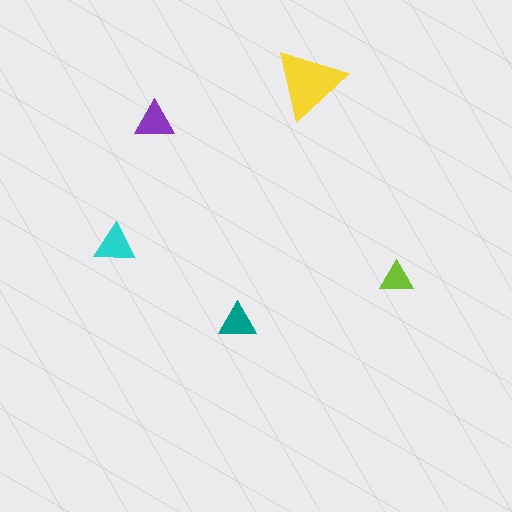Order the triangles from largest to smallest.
the yellow one, the cyan one, the purple one, the teal one, the lime one.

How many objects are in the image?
There are 5 objects in the image.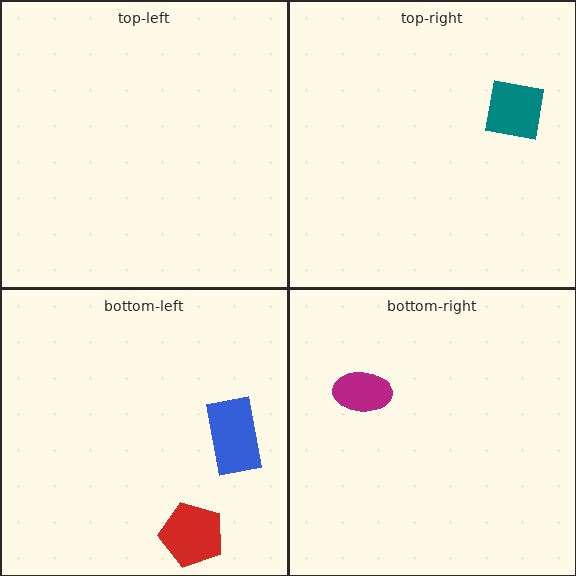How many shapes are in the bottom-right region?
1.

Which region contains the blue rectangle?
The bottom-left region.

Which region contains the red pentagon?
The bottom-left region.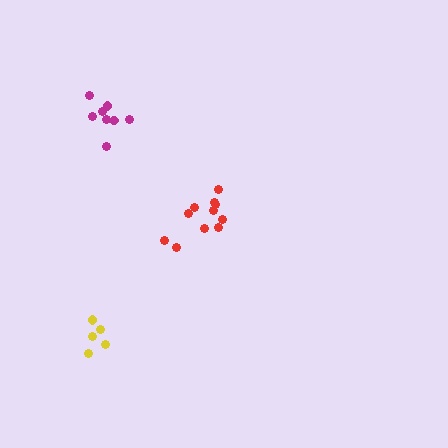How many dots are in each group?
Group 1: 8 dots, Group 2: 5 dots, Group 3: 11 dots (24 total).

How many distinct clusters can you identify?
There are 3 distinct clusters.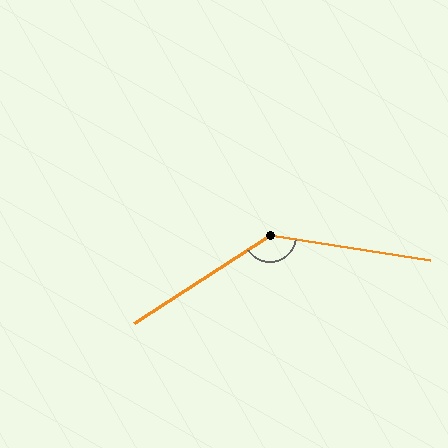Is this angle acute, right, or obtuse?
It is obtuse.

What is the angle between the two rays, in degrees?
Approximately 139 degrees.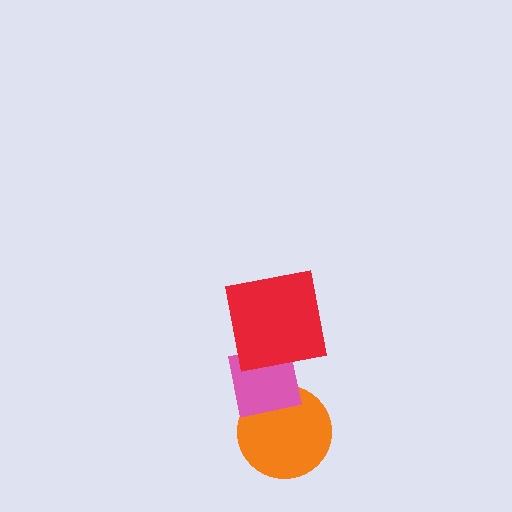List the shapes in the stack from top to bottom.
From top to bottom: the red square, the pink square, the orange circle.